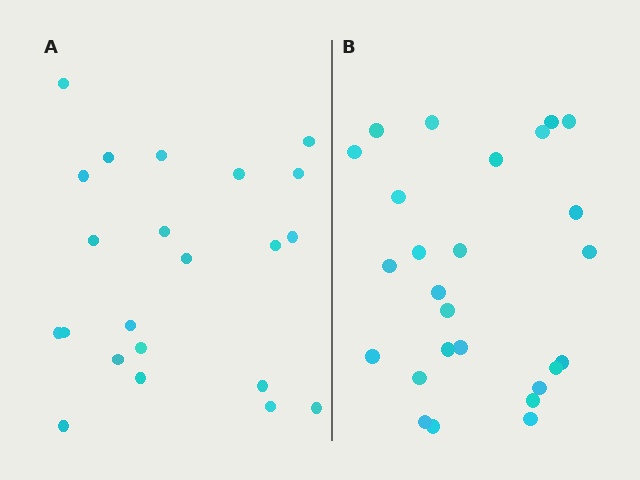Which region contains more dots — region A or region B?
Region B (the right region) has more dots.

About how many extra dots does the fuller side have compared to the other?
Region B has about 4 more dots than region A.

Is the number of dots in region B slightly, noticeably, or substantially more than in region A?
Region B has only slightly more — the two regions are fairly close. The ratio is roughly 1.2 to 1.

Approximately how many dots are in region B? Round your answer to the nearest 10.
About 30 dots. (The exact count is 26, which rounds to 30.)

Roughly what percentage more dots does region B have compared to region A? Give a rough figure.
About 20% more.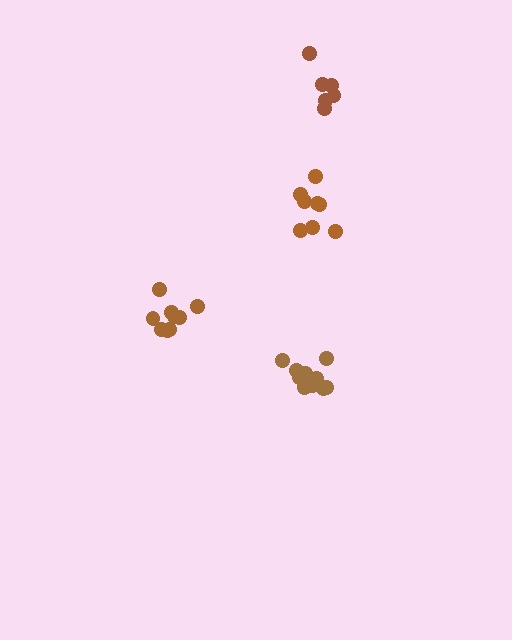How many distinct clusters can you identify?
There are 4 distinct clusters.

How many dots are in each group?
Group 1: 8 dots, Group 2: 11 dots, Group 3: 6 dots, Group 4: 9 dots (34 total).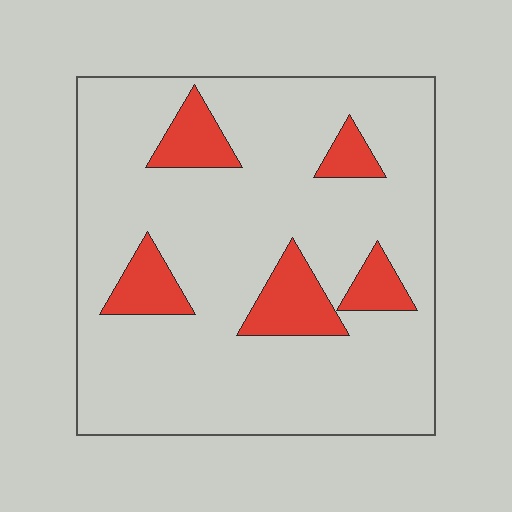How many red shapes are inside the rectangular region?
5.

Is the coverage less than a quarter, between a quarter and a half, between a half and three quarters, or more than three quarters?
Less than a quarter.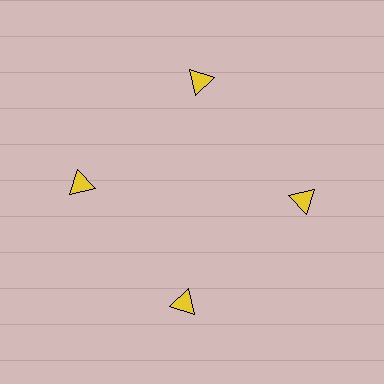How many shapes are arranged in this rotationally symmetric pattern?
There are 4 shapes, arranged in 4 groups of 1.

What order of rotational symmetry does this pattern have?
This pattern has 4-fold rotational symmetry.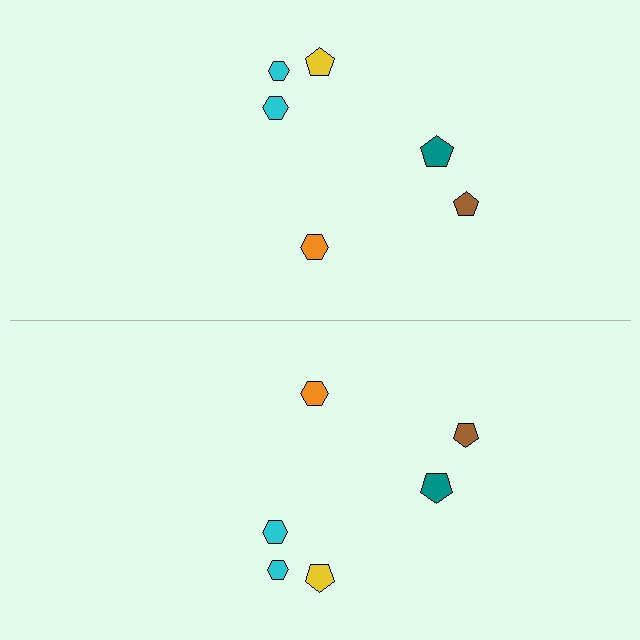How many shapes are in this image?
There are 12 shapes in this image.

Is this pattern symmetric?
Yes, this pattern has bilateral (reflection) symmetry.